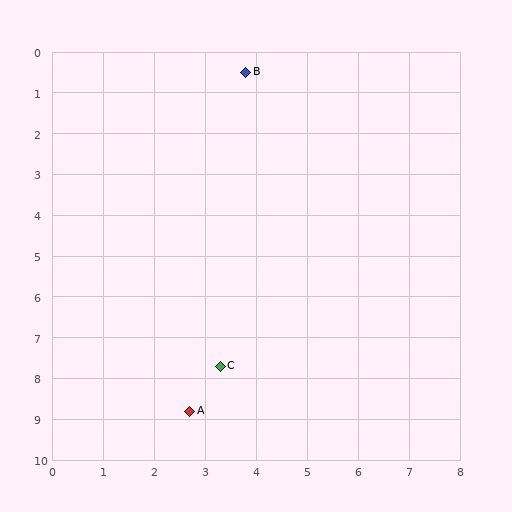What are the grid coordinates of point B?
Point B is at approximately (3.8, 0.5).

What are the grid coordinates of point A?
Point A is at approximately (2.7, 8.8).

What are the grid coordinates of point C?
Point C is at approximately (3.3, 7.7).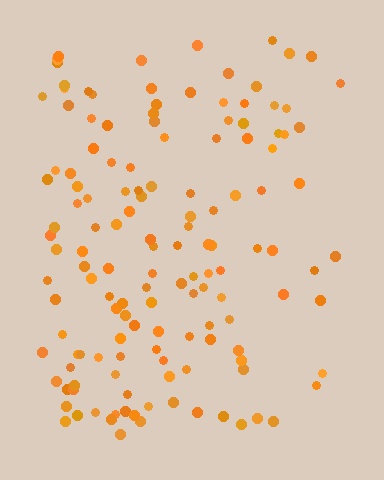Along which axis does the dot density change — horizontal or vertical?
Horizontal.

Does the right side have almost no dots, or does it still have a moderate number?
Still a moderate number, just noticeably fewer than the left.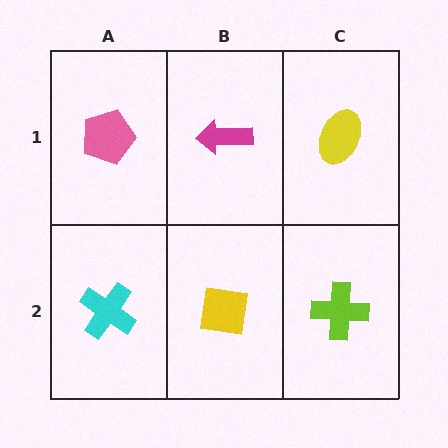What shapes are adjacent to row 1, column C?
A lime cross (row 2, column C), a magenta arrow (row 1, column B).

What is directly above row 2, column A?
A pink pentagon.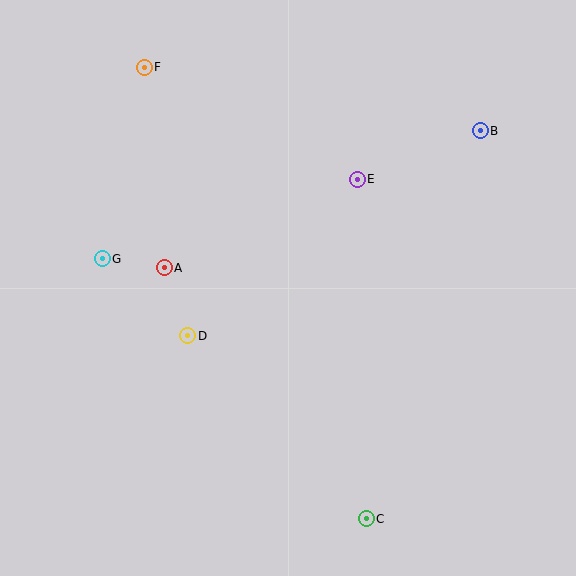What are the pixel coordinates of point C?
Point C is at (366, 519).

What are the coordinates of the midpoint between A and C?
The midpoint between A and C is at (265, 393).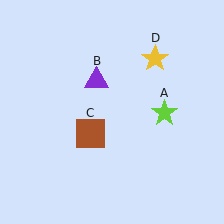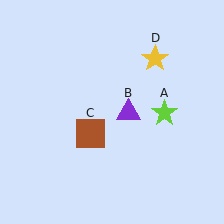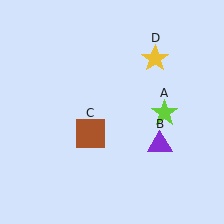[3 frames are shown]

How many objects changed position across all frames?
1 object changed position: purple triangle (object B).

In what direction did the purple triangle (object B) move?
The purple triangle (object B) moved down and to the right.